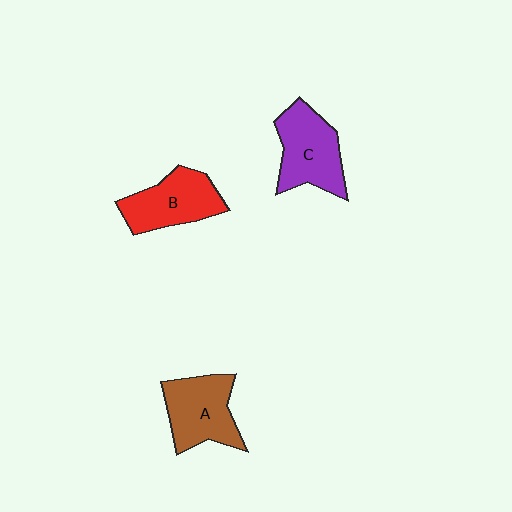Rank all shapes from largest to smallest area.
From largest to smallest: C (purple), A (brown), B (red).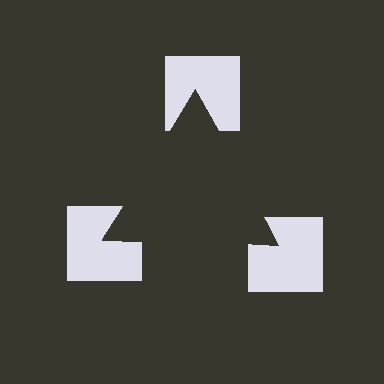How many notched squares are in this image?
There are 3 — one at each vertex of the illusory triangle.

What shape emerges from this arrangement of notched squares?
An illusory triangle — its edges are inferred from the aligned wedge cuts in the notched squares, not physically drawn.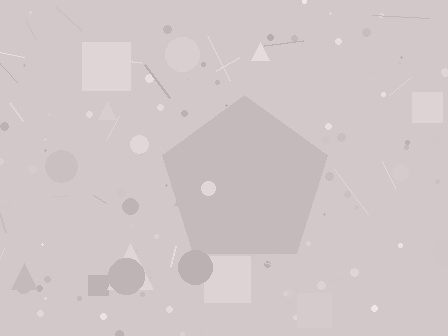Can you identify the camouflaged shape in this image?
The camouflaged shape is a pentagon.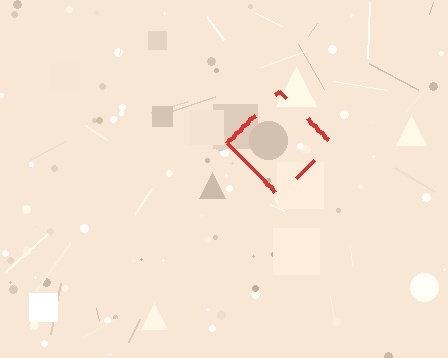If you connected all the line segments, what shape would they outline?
They would outline a diamond.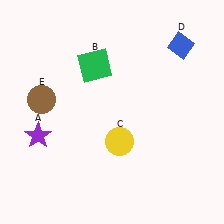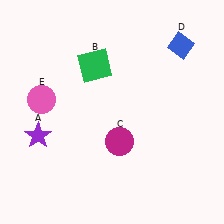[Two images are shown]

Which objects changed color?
C changed from yellow to magenta. E changed from brown to pink.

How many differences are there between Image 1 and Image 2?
There are 2 differences between the two images.